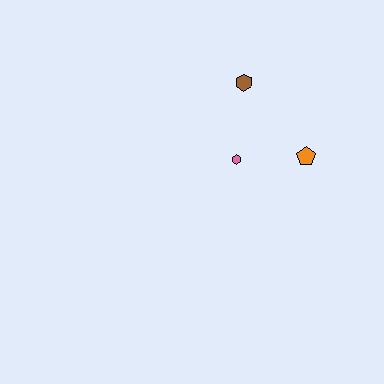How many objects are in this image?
There are 3 objects.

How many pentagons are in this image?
There is 1 pentagon.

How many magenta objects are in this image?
There are no magenta objects.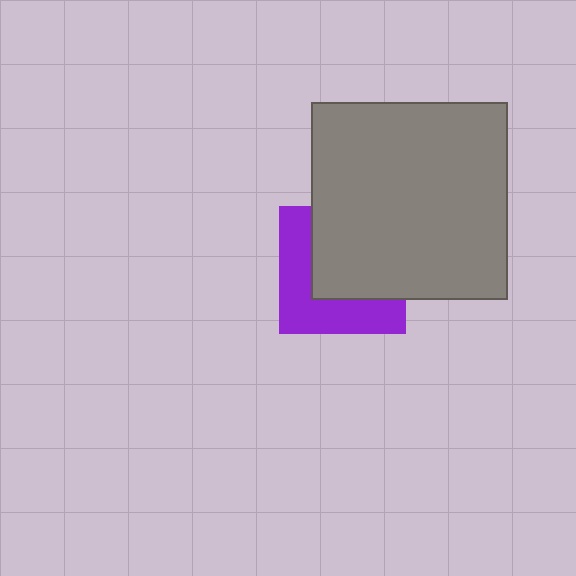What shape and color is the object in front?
The object in front is a gray square.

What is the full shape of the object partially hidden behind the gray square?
The partially hidden object is a purple square.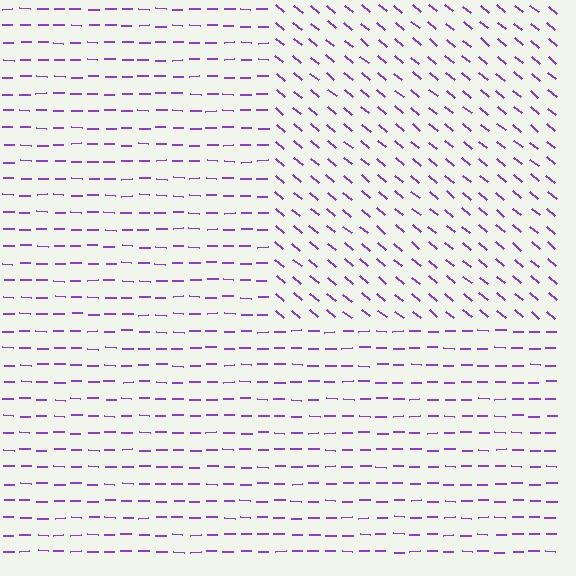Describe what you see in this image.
The image is filled with small purple line segments. A rectangle region in the image has lines oriented differently from the surrounding lines, creating a visible texture boundary.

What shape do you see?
I see a rectangle.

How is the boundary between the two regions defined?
The boundary is defined purely by a change in line orientation (approximately 39 degrees difference). All lines are the same color and thickness.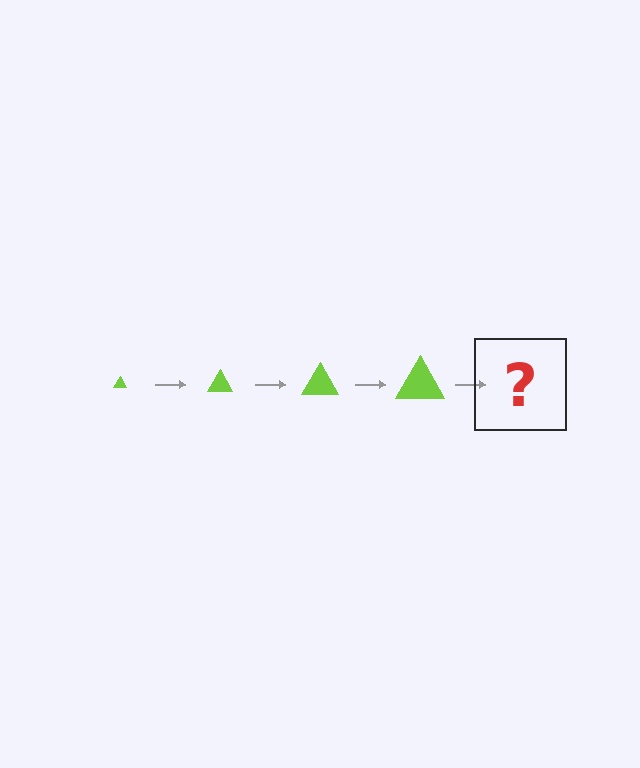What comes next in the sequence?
The next element should be a lime triangle, larger than the previous one.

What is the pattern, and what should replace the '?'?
The pattern is that the triangle gets progressively larger each step. The '?' should be a lime triangle, larger than the previous one.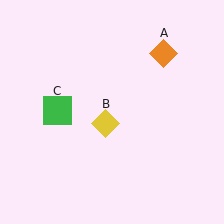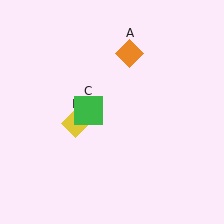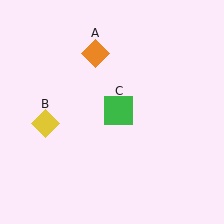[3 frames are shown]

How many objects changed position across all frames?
3 objects changed position: orange diamond (object A), yellow diamond (object B), green square (object C).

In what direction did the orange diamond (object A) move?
The orange diamond (object A) moved left.